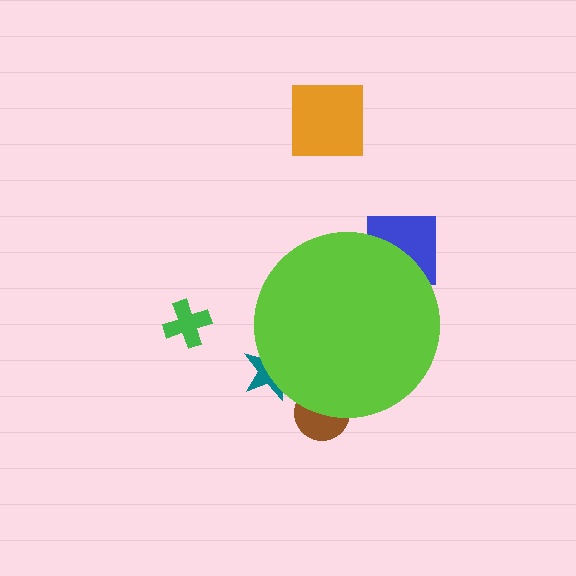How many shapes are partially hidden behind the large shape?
3 shapes are partially hidden.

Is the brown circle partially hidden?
Yes, the brown circle is partially hidden behind the lime circle.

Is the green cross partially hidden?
No, the green cross is fully visible.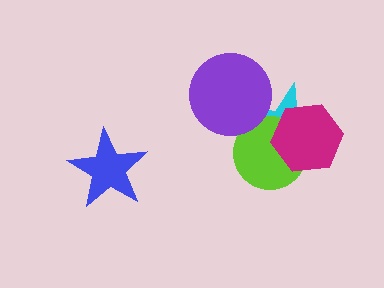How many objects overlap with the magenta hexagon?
2 objects overlap with the magenta hexagon.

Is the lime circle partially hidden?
Yes, it is partially covered by another shape.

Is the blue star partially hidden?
No, no other shape covers it.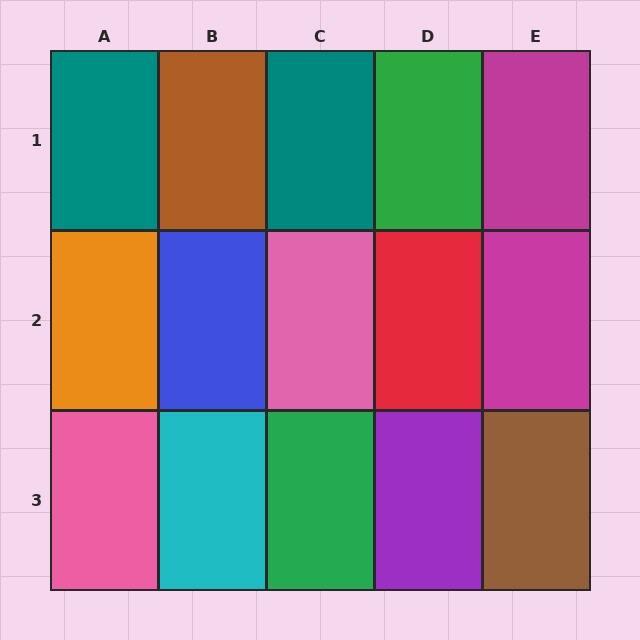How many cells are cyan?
1 cell is cyan.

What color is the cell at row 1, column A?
Teal.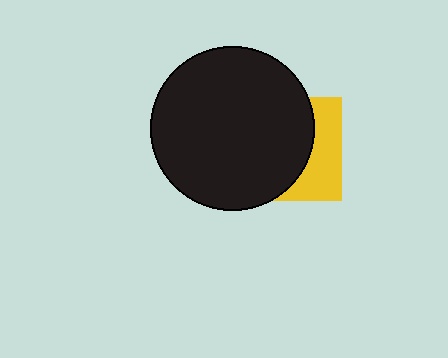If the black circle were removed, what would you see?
You would see the complete yellow square.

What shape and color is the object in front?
The object in front is a black circle.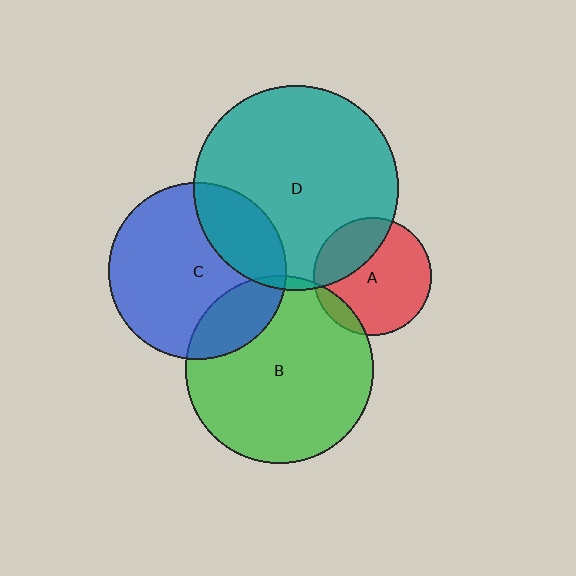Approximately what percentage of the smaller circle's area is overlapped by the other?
Approximately 25%.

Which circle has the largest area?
Circle D (teal).